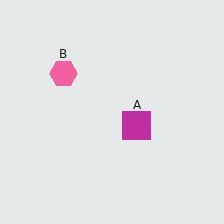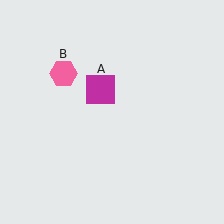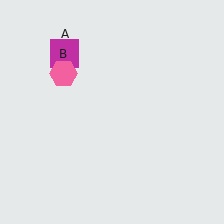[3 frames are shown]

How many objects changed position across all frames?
1 object changed position: magenta square (object A).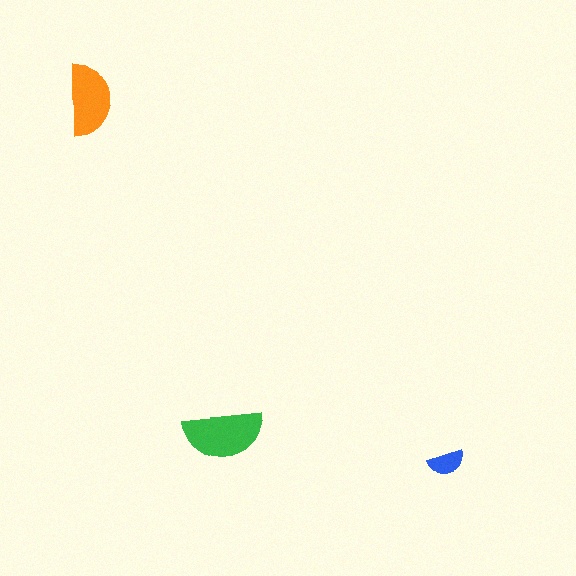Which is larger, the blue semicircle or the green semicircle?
The green one.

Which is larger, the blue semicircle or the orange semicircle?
The orange one.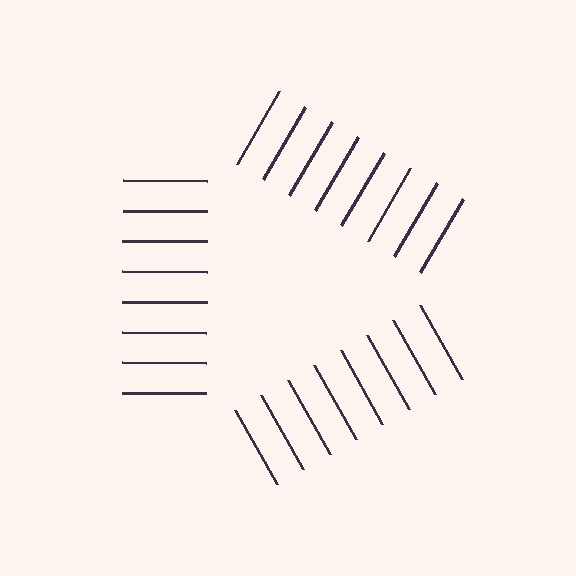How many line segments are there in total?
24 — 8 along each of the 3 edges.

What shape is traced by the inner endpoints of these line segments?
An illusory triangle — the line segments terminate on its edges but no continuous stroke is drawn.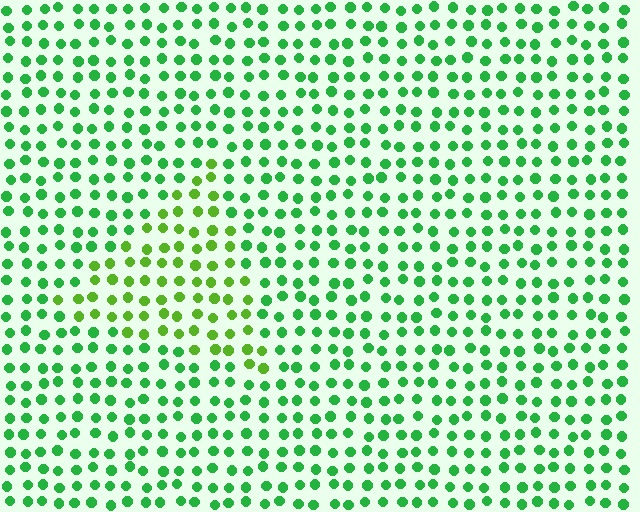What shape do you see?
I see a triangle.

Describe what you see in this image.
The image is filled with small green elements in a uniform arrangement. A triangle-shaped region is visible where the elements are tinted to a slightly different hue, forming a subtle color boundary.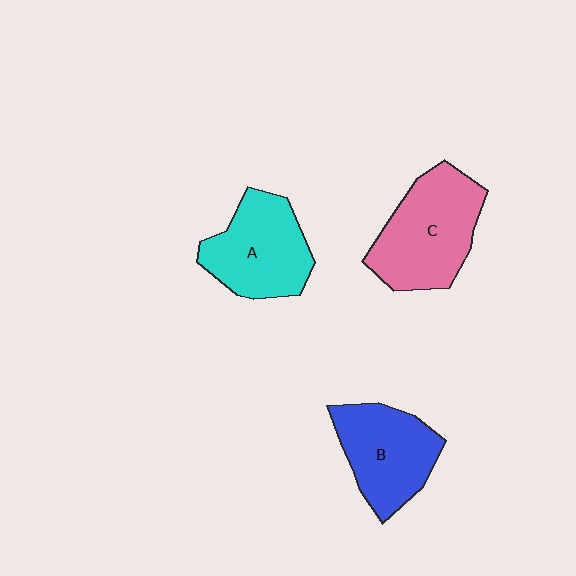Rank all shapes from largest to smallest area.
From largest to smallest: C (pink), A (cyan), B (blue).